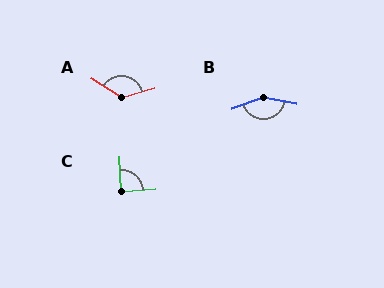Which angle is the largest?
B, at approximately 149 degrees.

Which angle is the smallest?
C, at approximately 88 degrees.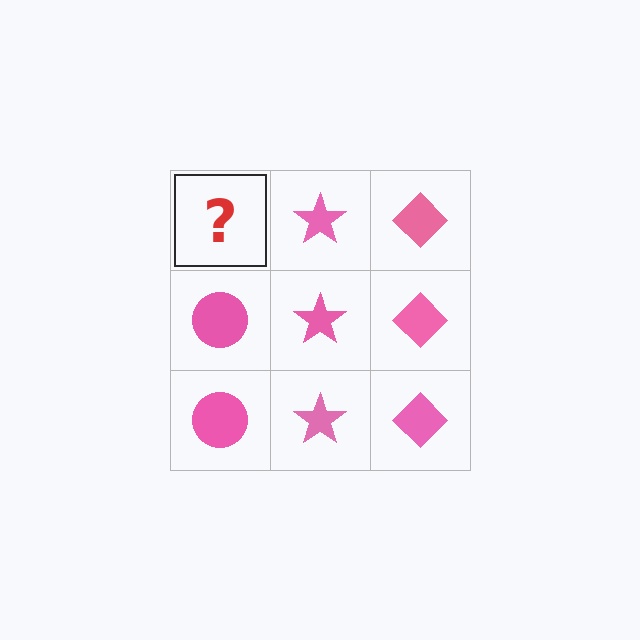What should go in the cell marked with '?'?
The missing cell should contain a pink circle.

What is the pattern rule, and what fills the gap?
The rule is that each column has a consistent shape. The gap should be filled with a pink circle.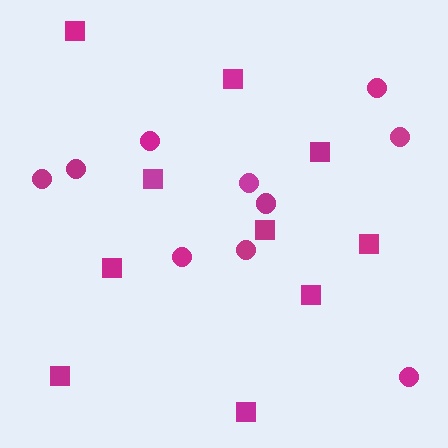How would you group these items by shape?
There are 2 groups: one group of squares (10) and one group of circles (10).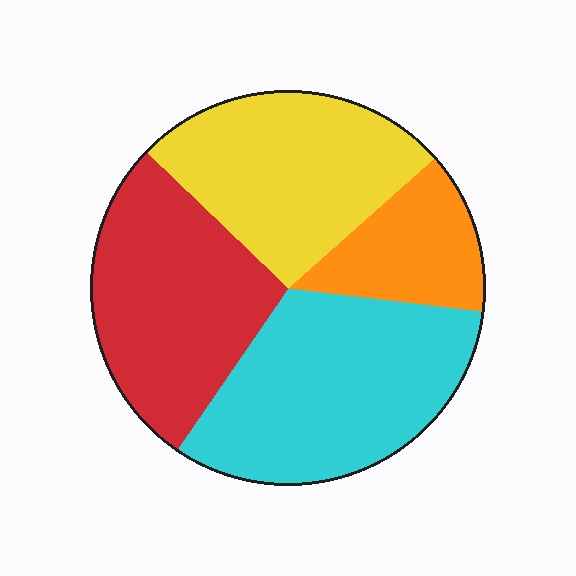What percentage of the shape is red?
Red covers roughly 30% of the shape.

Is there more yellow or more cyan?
Cyan.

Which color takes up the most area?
Cyan, at roughly 35%.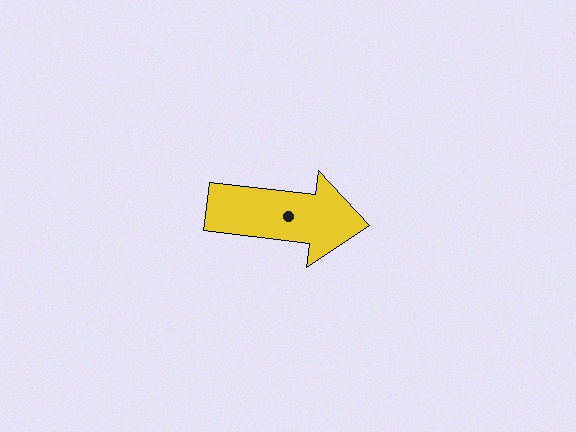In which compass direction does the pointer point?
East.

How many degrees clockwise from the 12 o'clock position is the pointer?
Approximately 97 degrees.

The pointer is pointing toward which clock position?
Roughly 3 o'clock.